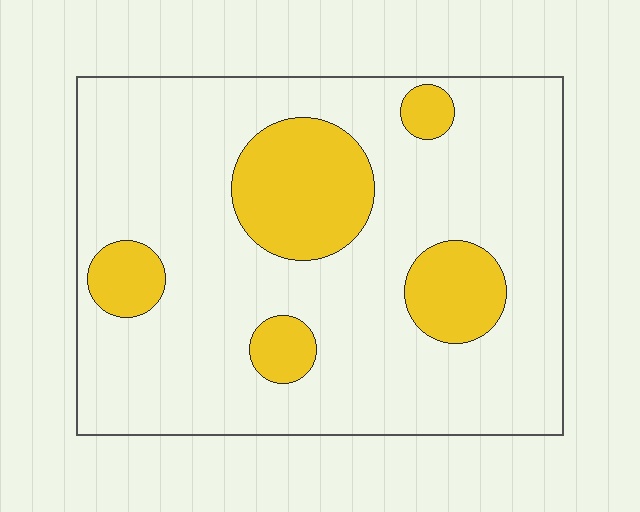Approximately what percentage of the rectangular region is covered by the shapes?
Approximately 20%.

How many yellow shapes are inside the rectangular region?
5.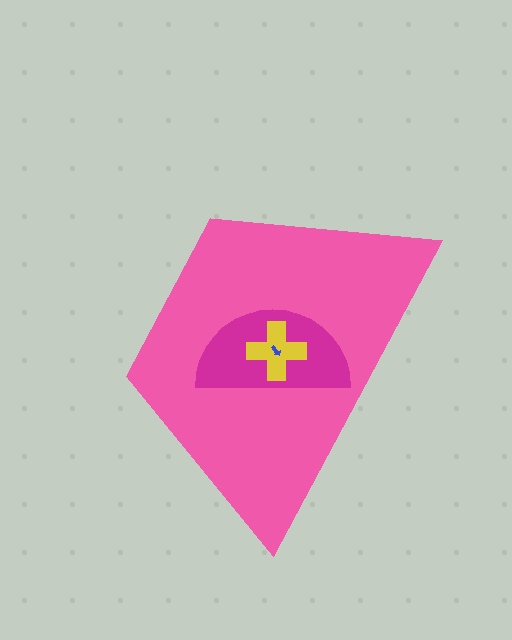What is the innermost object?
The blue arrow.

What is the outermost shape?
The pink trapezoid.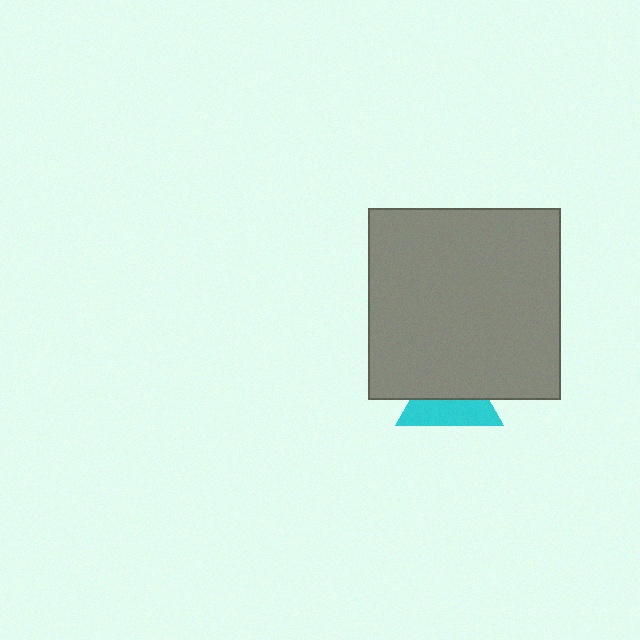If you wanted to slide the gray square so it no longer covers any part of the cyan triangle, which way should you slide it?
Slide it up — that is the most direct way to separate the two shapes.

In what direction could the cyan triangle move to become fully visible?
The cyan triangle could move down. That would shift it out from behind the gray square entirely.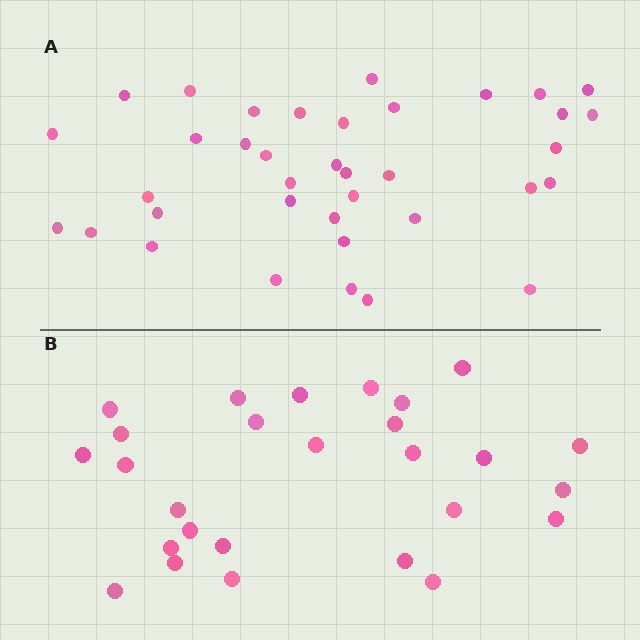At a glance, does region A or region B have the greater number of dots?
Region A (the top region) has more dots.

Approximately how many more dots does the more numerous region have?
Region A has roughly 10 or so more dots than region B.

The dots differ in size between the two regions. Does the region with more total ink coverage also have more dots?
No. Region B has more total ink coverage because its dots are larger, but region A actually contains more individual dots. Total area can be misleading — the number of items is what matters here.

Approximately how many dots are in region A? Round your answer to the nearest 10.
About 40 dots. (The exact count is 37, which rounds to 40.)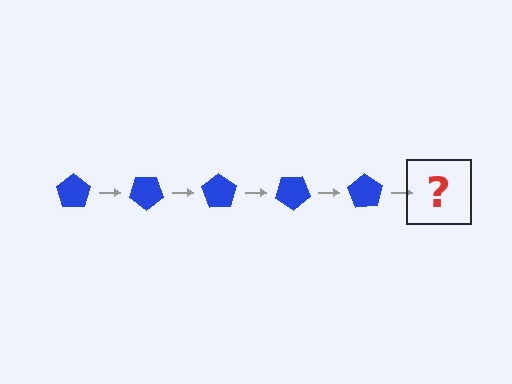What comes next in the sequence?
The next element should be a blue pentagon rotated 175 degrees.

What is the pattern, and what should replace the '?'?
The pattern is that the pentagon rotates 35 degrees each step. The '?' should be a blue pentagon rotated 175 degrees.